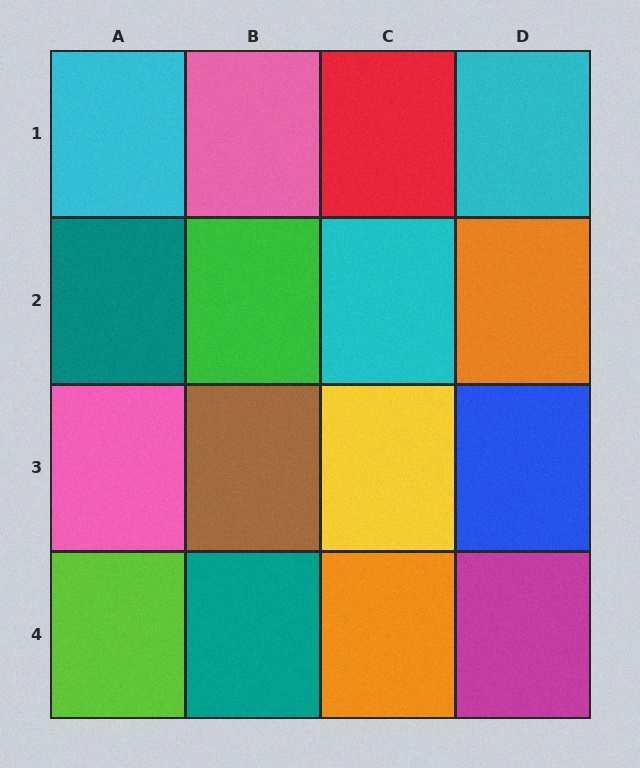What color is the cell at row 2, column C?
Cyan.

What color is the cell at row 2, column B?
Green.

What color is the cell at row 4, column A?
Lime.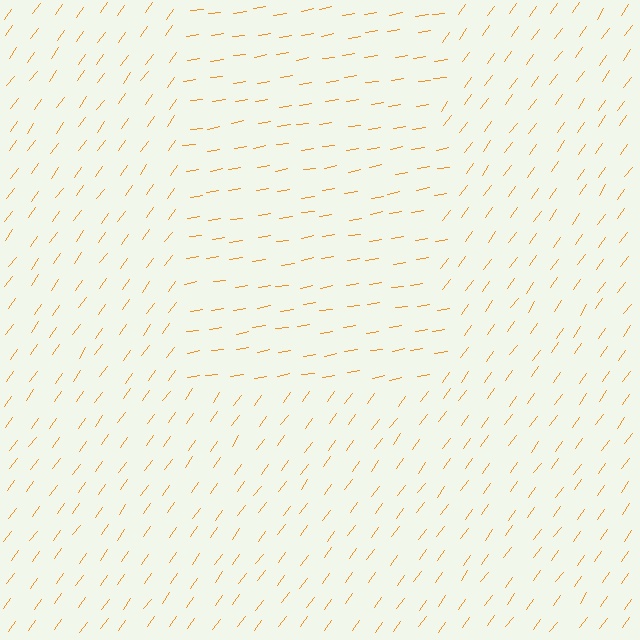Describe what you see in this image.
The image is filled with small orange line segments. A rectangle region in the image has lines oriented differently from the surrounding lines, creating a visible texture boundary.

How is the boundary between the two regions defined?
The boundary is defined purely by a change in line orientation (approximately 45 degrees difference). All lines are the same color and thickness.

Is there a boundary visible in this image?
Yes, there is a texture boundary formed by a change in line orientation.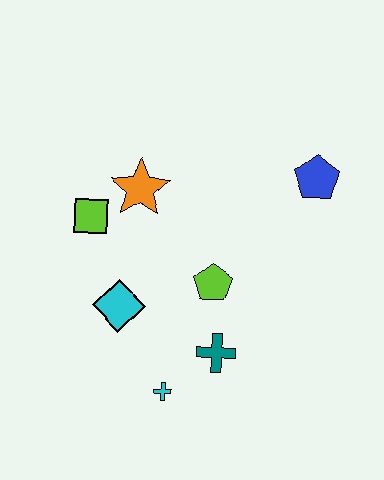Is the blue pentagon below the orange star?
No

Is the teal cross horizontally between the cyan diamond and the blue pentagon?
Yes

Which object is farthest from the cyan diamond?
The blue pentagon is farthest from the cyan diamond.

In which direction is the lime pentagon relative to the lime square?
The lime pentagon is to the right of the lime square.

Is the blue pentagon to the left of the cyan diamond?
No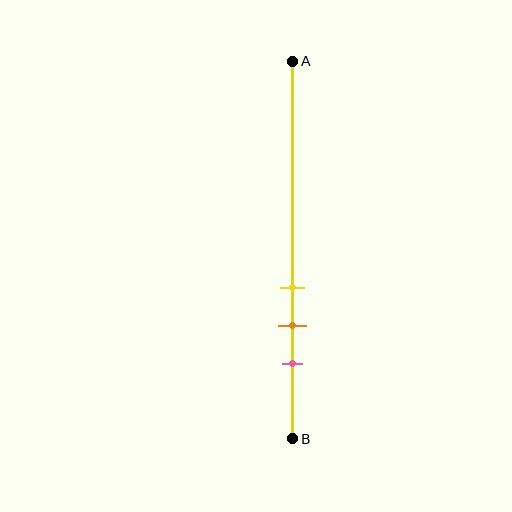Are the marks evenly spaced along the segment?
Yes, the marks are approximately evenly spaced.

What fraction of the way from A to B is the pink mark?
The pink mark is approximately 80% (0.8) of the way from A to B.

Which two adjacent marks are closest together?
The yellow and orange marks are the closest adjacent pair.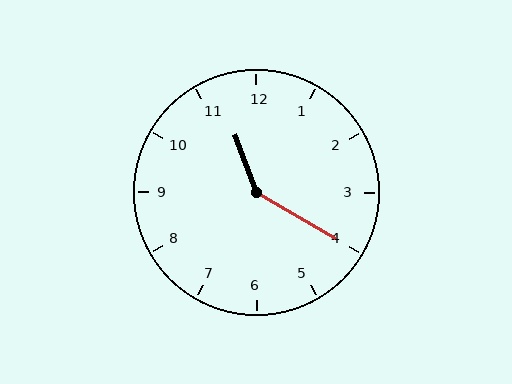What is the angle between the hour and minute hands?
Approximately 140 degrees.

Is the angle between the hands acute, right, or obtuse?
It is obtuse.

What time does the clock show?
11:20.